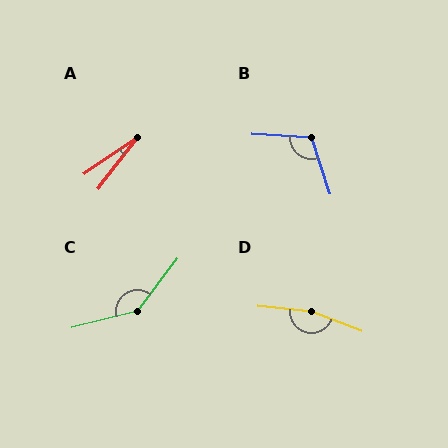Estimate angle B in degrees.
Approximately 111 degrees.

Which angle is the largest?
D, at approximately 165 degrees.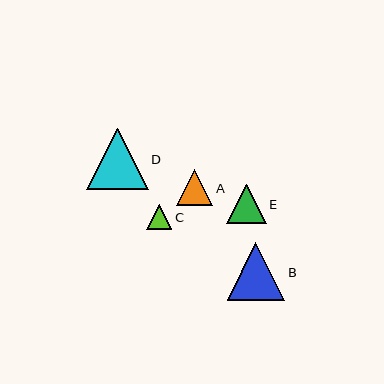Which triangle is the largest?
Triangle D is the largest with a size of approximately 61 pixels.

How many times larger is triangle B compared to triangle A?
Triangle B is approximately 1.6 times the size of triangle A.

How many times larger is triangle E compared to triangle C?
Triangle E is approximately 1.6 times the size of triangle C.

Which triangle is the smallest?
Triangle C is the smallest with a size of approximately 25 pixels.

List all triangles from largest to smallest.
From largest to smallest: D, B, E, A, C.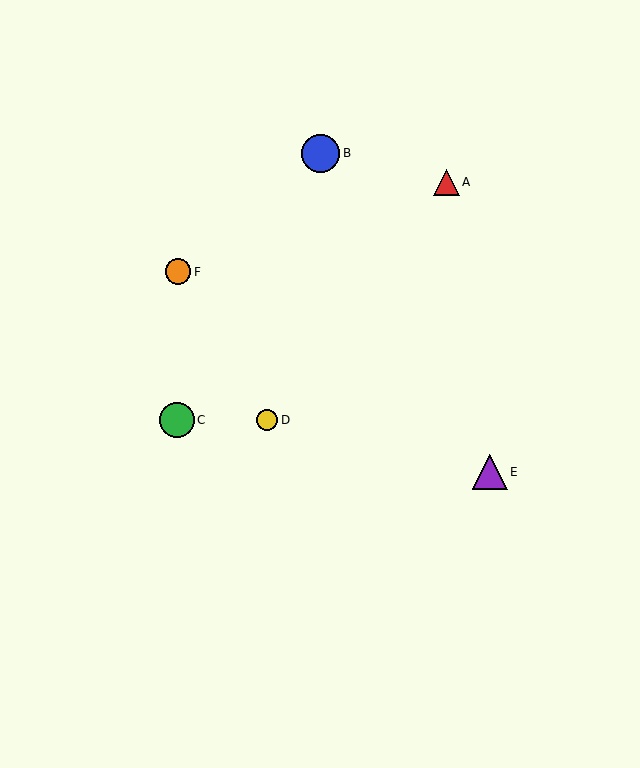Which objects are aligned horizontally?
Objects C, D are aligned horizontally.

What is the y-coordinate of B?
Object B is at y≈153.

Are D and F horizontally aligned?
No, D is at y≈420 and F is at y≈272.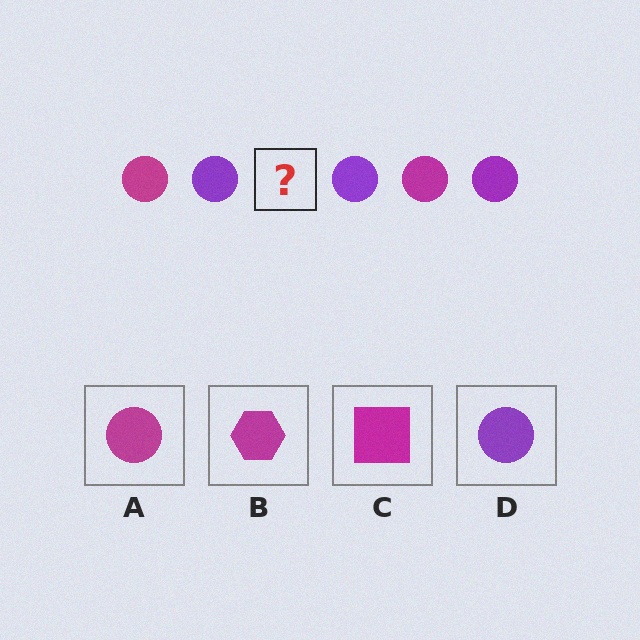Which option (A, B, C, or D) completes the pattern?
A.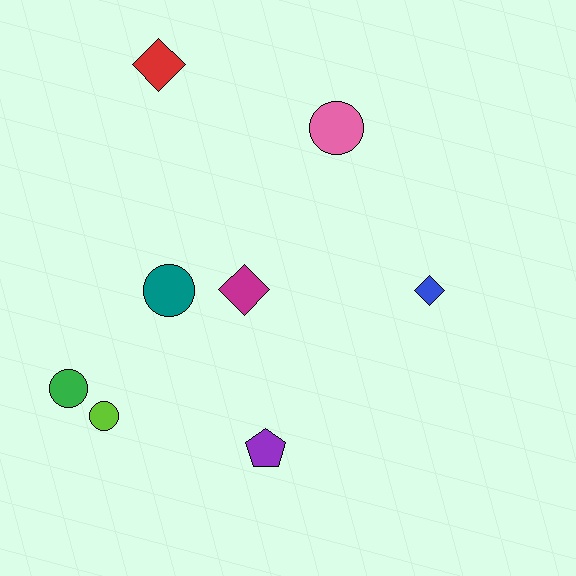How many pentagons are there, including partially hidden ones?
There is 1 pentagon.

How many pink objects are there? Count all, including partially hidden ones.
There is 1 pink object.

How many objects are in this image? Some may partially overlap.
There are 8 objects.